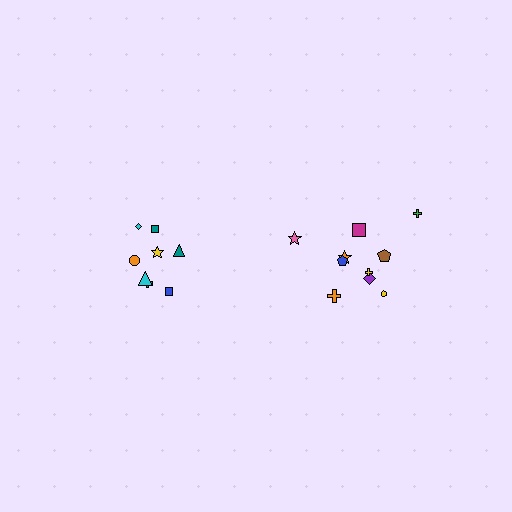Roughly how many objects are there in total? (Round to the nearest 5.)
Roughly 20 objects in total.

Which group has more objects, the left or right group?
The right group.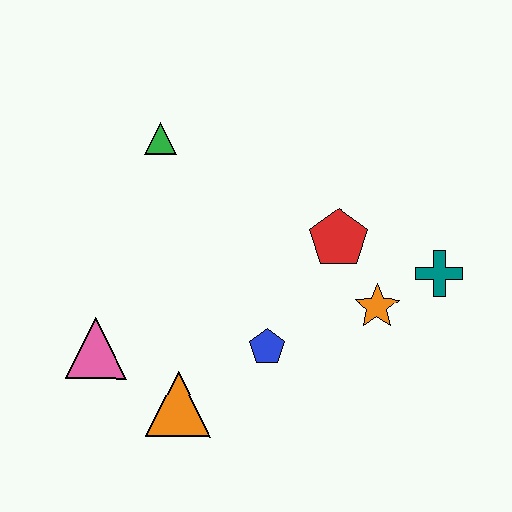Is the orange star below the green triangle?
Yes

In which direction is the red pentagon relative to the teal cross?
The red pentagon is to the left of the teal cross.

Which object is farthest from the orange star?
The pink triangle is farthest from the orange star.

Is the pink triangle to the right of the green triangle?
No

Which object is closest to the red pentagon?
The orange star is closest to the red pentagon.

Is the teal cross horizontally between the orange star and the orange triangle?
No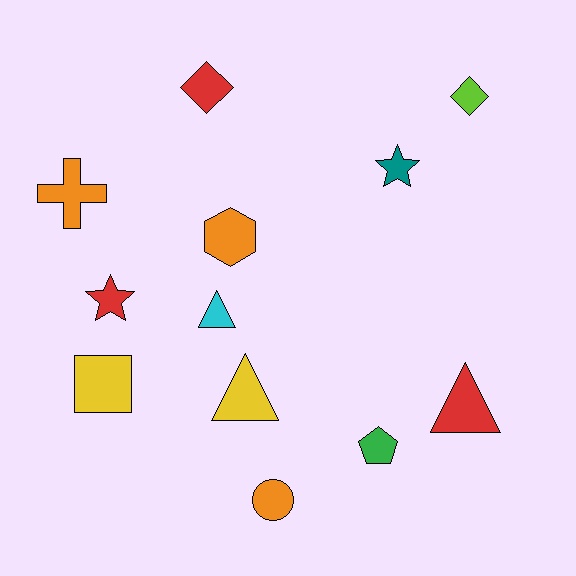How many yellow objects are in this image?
There are 2 yellow objects.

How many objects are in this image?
There are 12 objects.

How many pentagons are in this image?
There is 1 pentagon.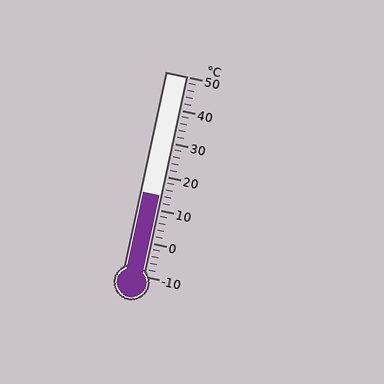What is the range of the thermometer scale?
The thermometer scale ranges from -10°C to 50°C.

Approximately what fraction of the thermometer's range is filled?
The thermometer is filled to approximately 40% of its range.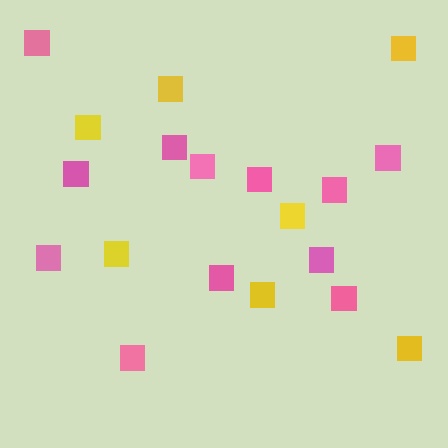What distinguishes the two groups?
There are 2 groups: one group of yellow squares (7) and one group of pink squares (12).